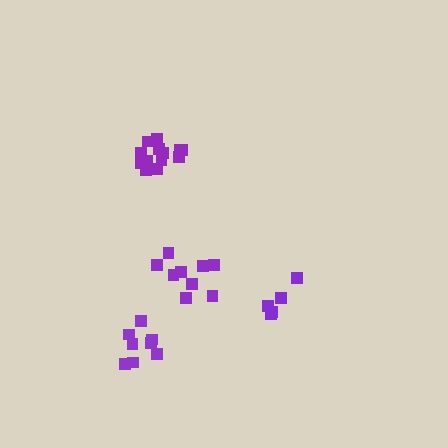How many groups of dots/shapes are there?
There are 4 groups.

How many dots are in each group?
Group 1: 13 dots, Group 2: 8 dots, Group 3: 9 dots, Group 4: 7 dots (37 total).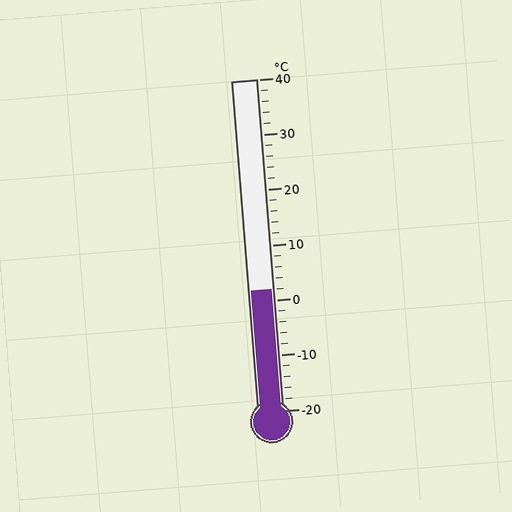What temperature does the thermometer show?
The thermometer shows approximately 2°C.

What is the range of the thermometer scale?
The thermometer scale ranges from -20°C to 40°C.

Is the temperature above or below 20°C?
The temperature is below 20°C.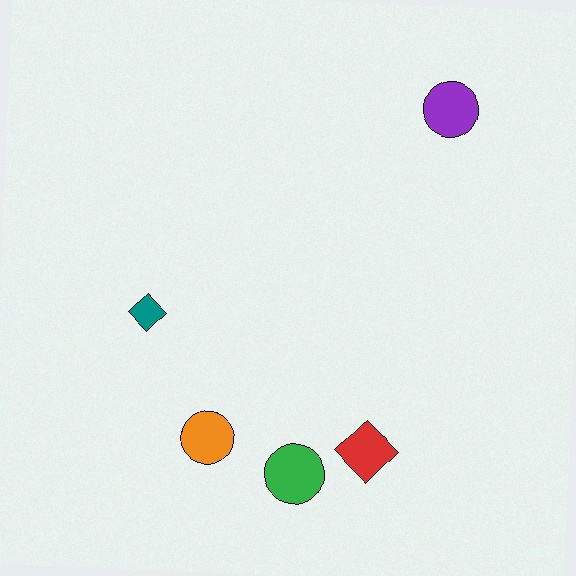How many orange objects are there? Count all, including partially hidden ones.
There is 1 orange object.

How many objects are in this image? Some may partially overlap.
There are 5 objects.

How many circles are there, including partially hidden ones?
There are 3 circles.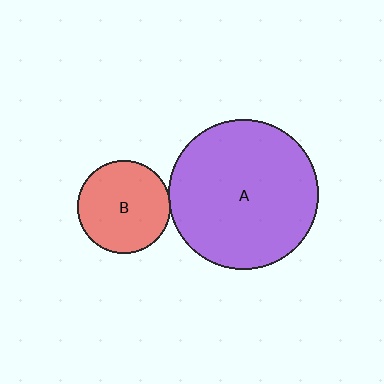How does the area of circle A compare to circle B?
Approximately 2.6 times.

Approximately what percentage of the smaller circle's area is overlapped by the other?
Approximately 5%.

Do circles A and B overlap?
Yes.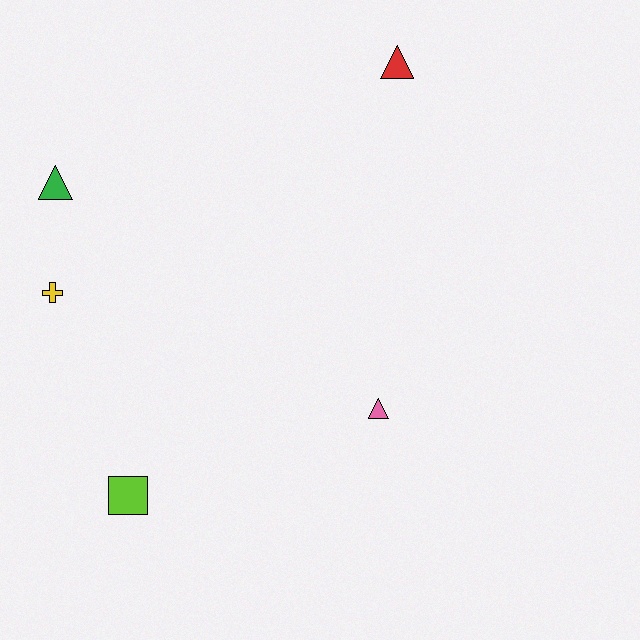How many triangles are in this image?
There are 3 triangles.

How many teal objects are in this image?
There are no teal objects.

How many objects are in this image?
There are 5 objects.